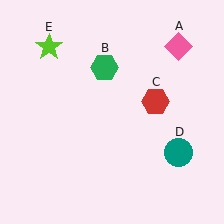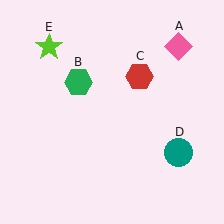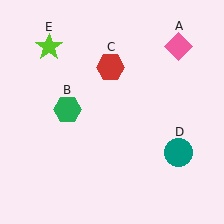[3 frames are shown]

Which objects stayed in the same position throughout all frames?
Pink diamond (object A) and teal circle (object D) and lime star (object E) remained stationary.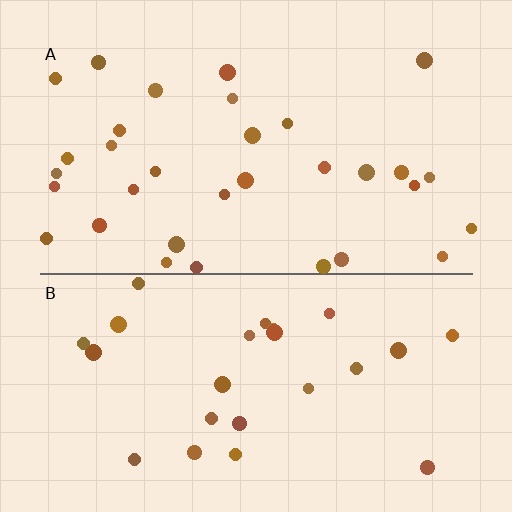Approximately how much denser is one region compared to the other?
Approximately 1.3× — region A over region B.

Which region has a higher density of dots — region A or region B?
A (the top).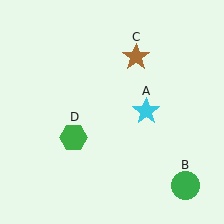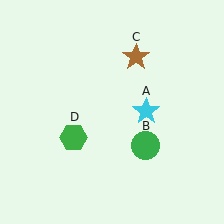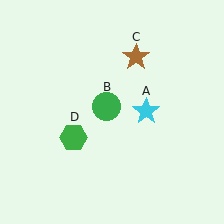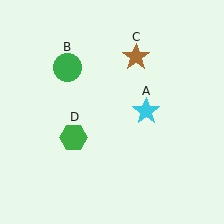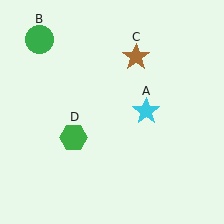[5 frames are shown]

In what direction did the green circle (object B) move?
The green circle (object B) moved up and to the left.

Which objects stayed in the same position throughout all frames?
Cyan star (object A) and brown star (object C) and green hexagon (object D) remained stationary.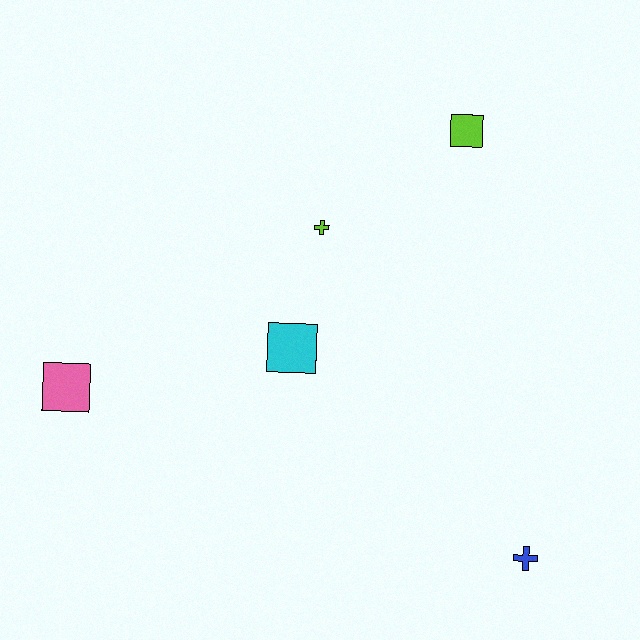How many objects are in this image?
There are 5 objects.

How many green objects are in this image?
There are no green objects.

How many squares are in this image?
There are 3 squares.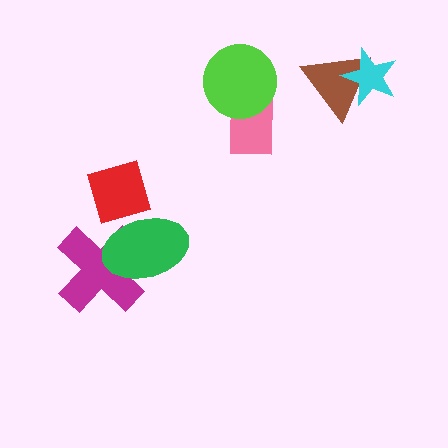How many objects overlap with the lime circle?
1 object overlaps with the lime circle.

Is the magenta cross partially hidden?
Yes, it is partially covered by another shape.